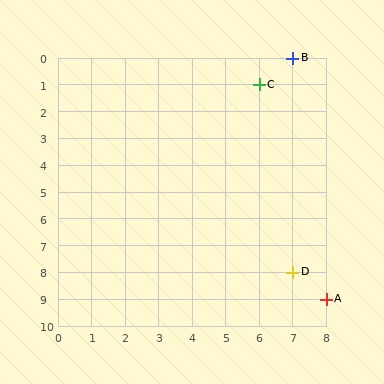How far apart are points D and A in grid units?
Points D and A are 1 column and 1 row apart (about 1.4 grid units diagonally).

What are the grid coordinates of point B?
Point B is at grid coordinates (7, 0).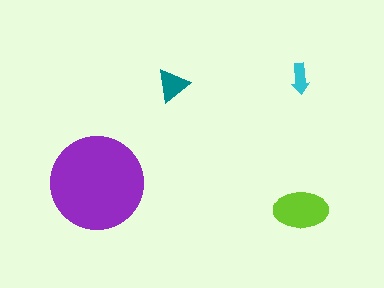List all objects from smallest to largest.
The cyan arrow, the teal triangle, the lime ellipse, the purple circle.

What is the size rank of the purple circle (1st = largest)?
1st.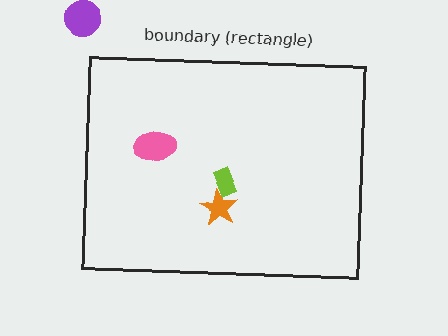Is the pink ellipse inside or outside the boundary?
Inside.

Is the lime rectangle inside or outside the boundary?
Inside.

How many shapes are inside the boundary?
3 inside, 1 outside.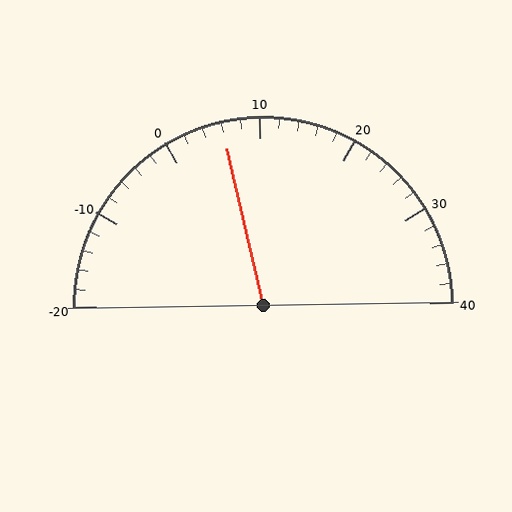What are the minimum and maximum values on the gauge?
The gauge ranges from -20 to 40.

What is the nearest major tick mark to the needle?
The nearest major tick mark is 10.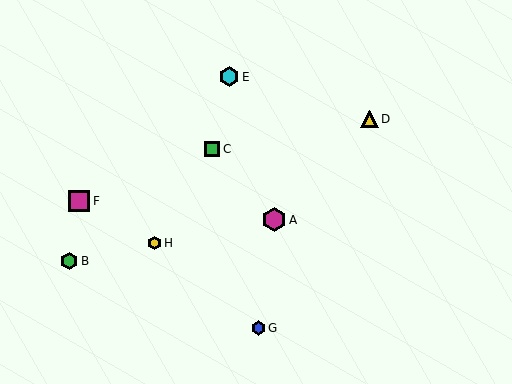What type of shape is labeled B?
Shape B is a green hexagon.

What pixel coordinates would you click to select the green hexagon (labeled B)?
Click at (69, 261) to select the green hexagon B.